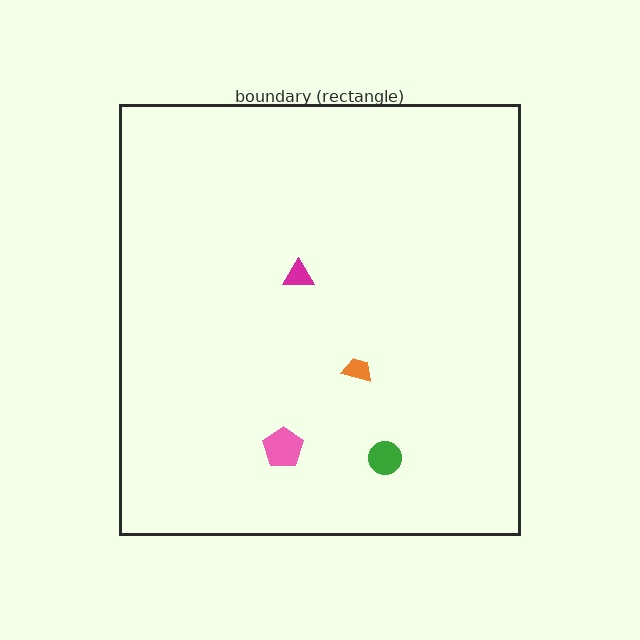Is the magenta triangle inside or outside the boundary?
Inside.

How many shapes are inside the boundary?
4 inside, 0 outside.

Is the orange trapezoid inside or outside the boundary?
Inside.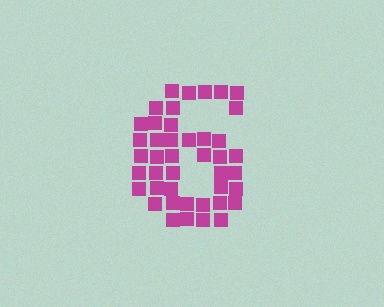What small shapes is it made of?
It is made of small squares.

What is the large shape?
The large shape is the digit 6.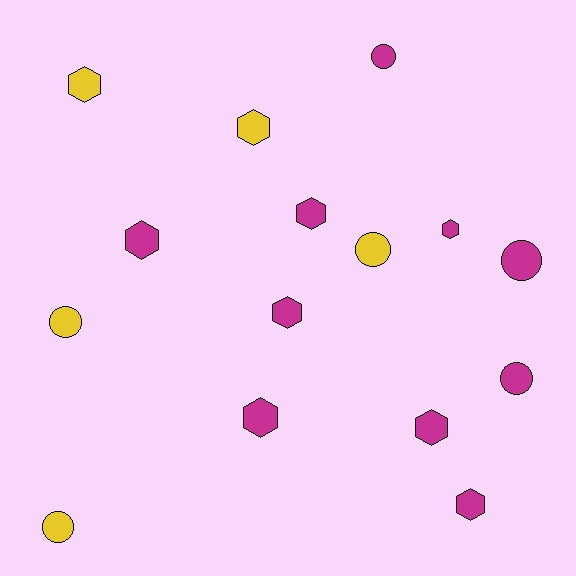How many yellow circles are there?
There are 3 yellow circles.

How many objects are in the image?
There are 15 objects.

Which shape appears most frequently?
Hexagon, with 9 objects.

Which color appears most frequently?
Magenta, with 10 objects.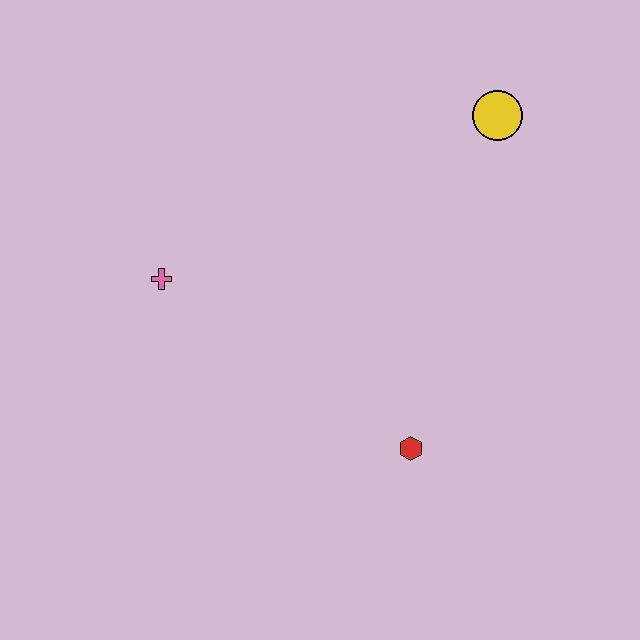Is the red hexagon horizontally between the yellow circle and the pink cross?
Yes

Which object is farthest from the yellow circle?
The pink cross is farthest from the yellow circle.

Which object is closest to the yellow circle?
The red hexagon is closest to the yellow circle.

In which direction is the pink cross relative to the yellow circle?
The pink cross is to the left of the yellow circle.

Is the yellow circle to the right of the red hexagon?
Yes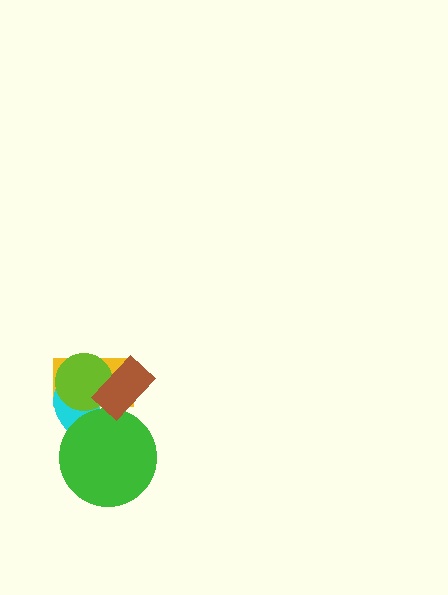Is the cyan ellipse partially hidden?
Yes, it is partially covered by another shape.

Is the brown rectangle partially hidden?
No, no other shape covers it.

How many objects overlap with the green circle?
2 objects overlap with the green circle.